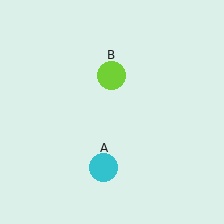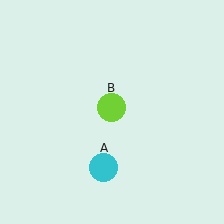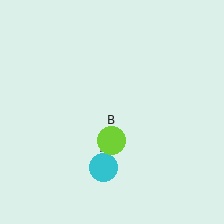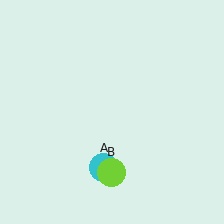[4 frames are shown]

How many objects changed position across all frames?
1 object changed position: lime circle (object B).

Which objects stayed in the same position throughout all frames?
Cyan circle (object A) remained stationary.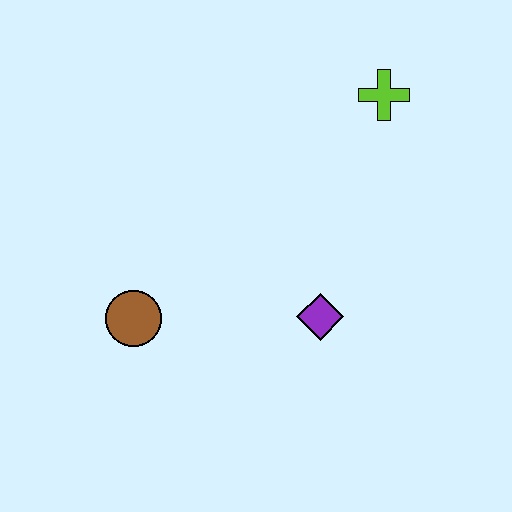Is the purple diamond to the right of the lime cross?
No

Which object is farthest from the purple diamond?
The lime cross is farthest from the purple diamond.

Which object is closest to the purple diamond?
The brown circle is closest to the purple diamond.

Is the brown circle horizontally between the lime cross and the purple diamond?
No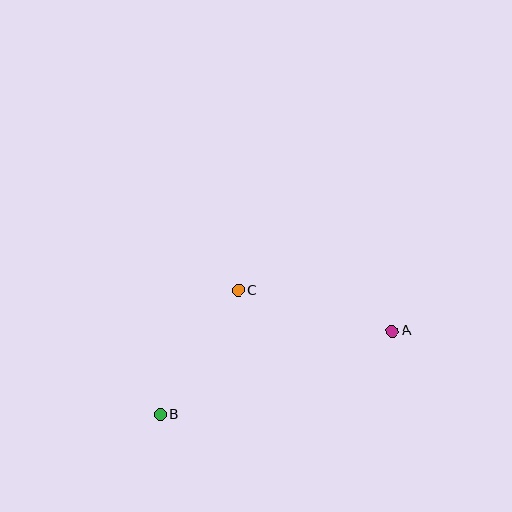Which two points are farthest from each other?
Points A and B are farthest from each other.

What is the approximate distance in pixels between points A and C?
The distance between A and C is approximately 159 pixels.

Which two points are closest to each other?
Points B and C are closest to each other.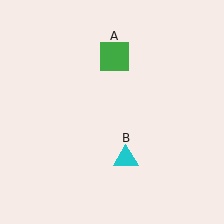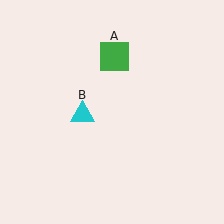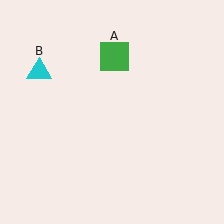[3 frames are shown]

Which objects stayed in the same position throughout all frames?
Green square (object A) remained stationary.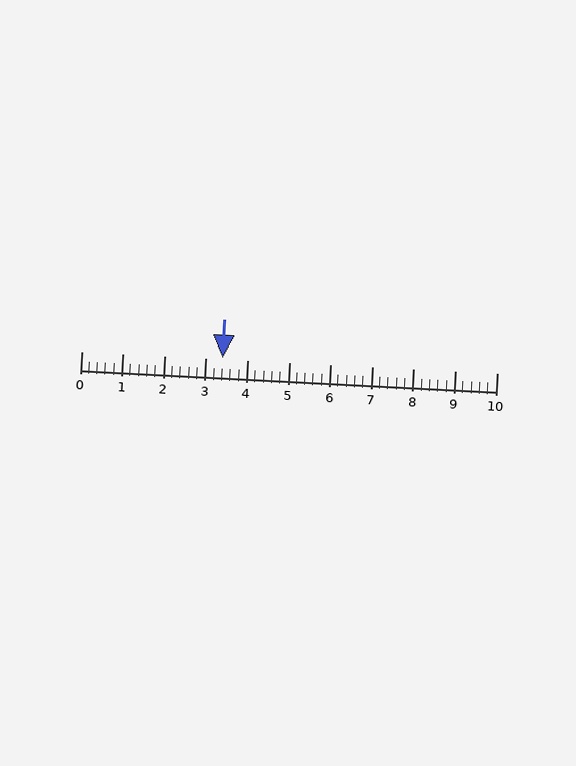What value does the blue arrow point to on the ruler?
The blue arrow points to approximately 3.4.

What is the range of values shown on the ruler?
The ruler shows values from 0 to 10.